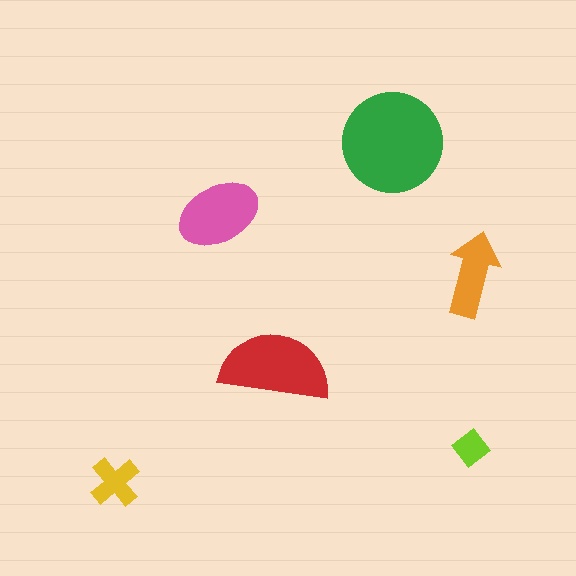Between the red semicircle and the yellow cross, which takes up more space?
The red semicircle.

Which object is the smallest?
The lime diamond.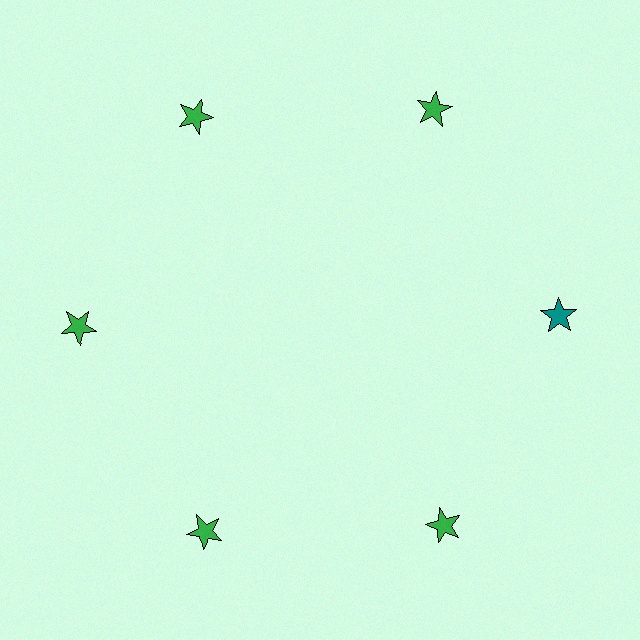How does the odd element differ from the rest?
It has a different color: teal instead of green.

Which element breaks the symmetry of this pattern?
The teal star at roughly the 3 o'clock position breaks the symmetry. All other shapes are green stars.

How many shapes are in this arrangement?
There are 6 shapes arranged in a ring pattern.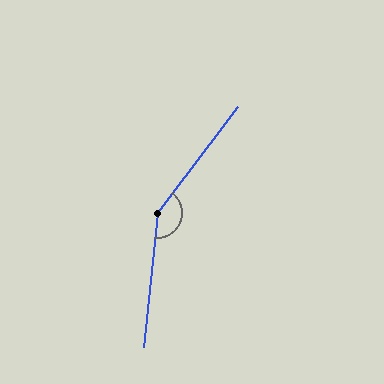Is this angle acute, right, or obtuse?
It is obtuse.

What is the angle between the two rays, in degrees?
Approximately 149 degrees.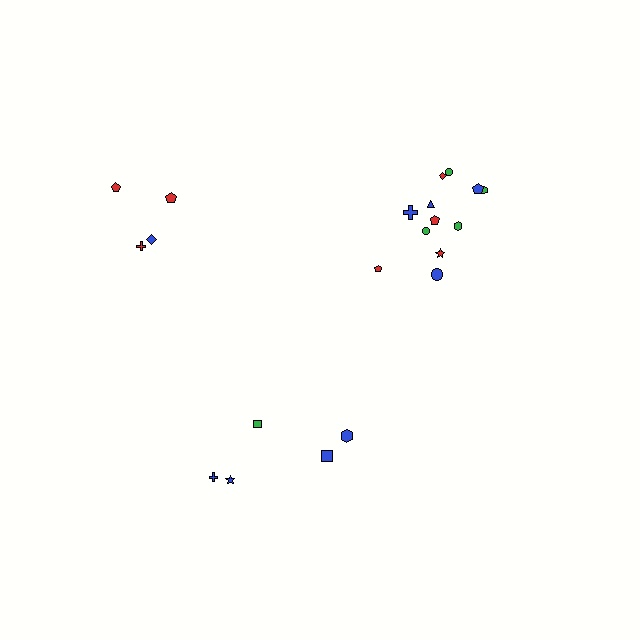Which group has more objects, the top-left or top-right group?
The top-right group.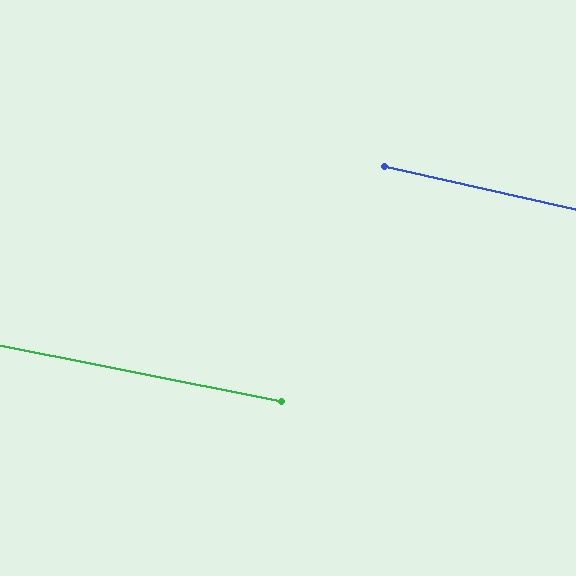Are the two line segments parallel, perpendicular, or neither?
Parallel — their directions differ by only 1.4°.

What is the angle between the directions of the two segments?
Approximately 1 degree.